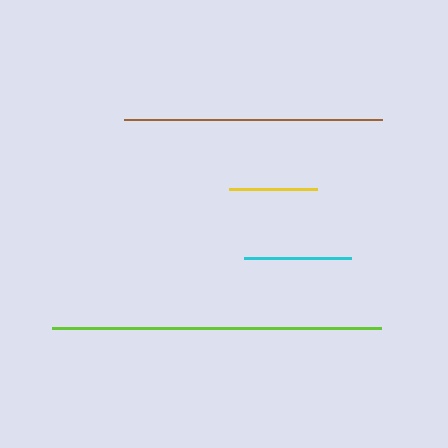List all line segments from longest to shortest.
From longest to shortest: lime, brown, cyan, yellow.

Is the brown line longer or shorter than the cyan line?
The brown line is longer than the cyan line.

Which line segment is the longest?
The lime line is the longest at approximately 330 pixels.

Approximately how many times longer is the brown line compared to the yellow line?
The brown line is approximately 2.9 times the length of the yellow line.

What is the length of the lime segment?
The lime segment is approximately 330 pixels long.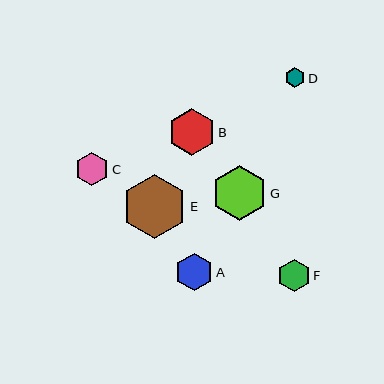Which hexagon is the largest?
Hexagon E is the largest with a size of approximately 64 pixels.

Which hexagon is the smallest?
Hexagon D is the smallest with a size of approximately 20 pixels.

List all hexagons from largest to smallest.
From largest to smallest: E, G, B, A, C, F, D.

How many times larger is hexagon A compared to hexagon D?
Hexagon A is approximately 1.8 times the size of hexagon D.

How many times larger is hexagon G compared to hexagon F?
Hexagon G is approximately 1.7 times the size of hexagon F.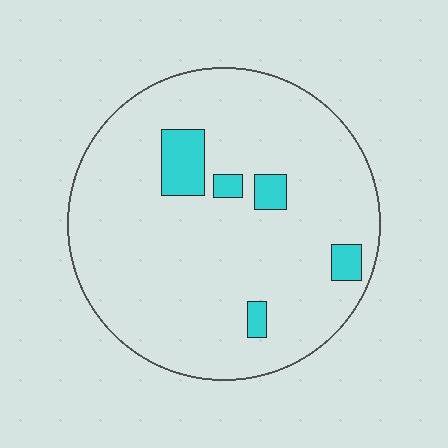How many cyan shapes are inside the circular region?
5.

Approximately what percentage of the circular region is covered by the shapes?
Approximately 10%.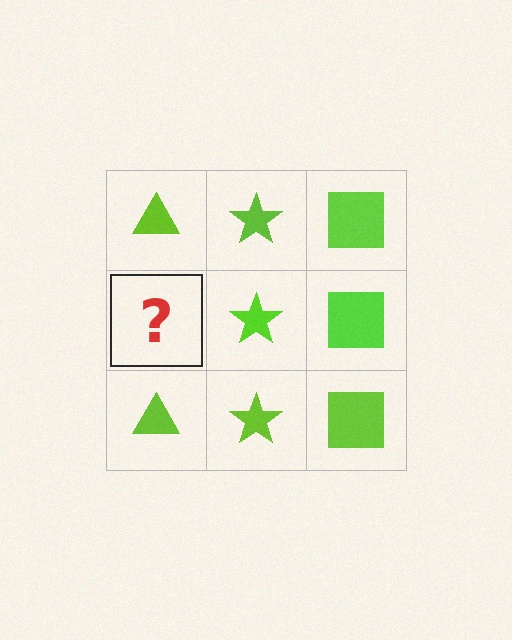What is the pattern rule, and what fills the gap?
The rule is that each column has a consistent shape. The gap should be filled with a lime triangle.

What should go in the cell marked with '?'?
The missing cell should contain a lime triangle.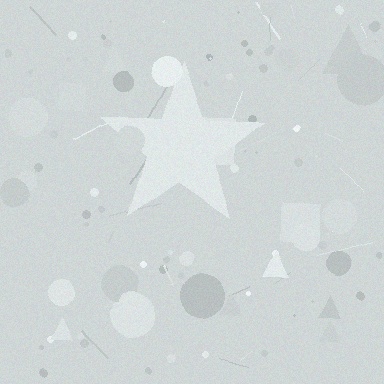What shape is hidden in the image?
A star is hidden in the image.